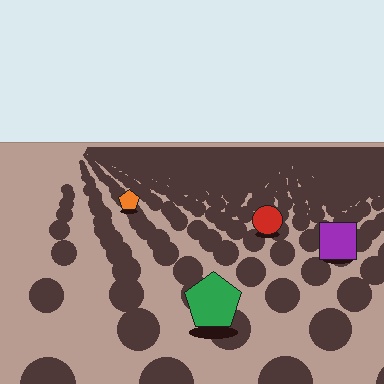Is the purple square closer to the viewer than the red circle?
Yes. The purple square is closer — you can tell from the texture gradient: the ground texture is coarser near it.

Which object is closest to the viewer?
The green pentagon is closest. The texture marks near it are larger and more spread out.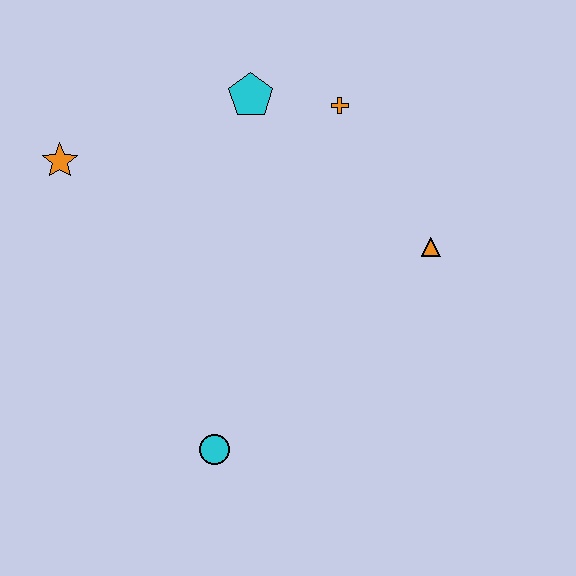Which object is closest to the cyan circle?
The orange triangle is closest to the cyan circle.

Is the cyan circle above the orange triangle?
No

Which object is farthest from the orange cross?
The cyan circle is farthest from the orange cross.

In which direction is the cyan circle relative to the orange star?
The cyan circle is below the orange star.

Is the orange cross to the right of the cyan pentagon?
Yes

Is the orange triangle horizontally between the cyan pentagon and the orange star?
No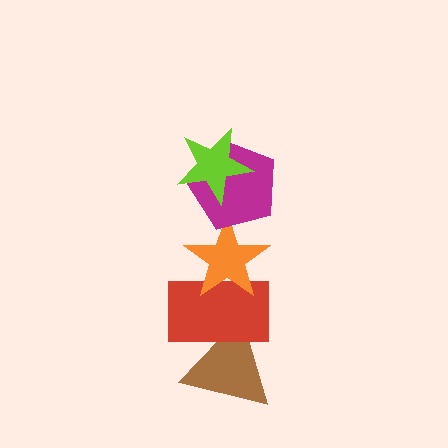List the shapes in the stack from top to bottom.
From top to bottom: the lime star, the magenta pentagon, the orange star, the red rectangle, the brown triangle.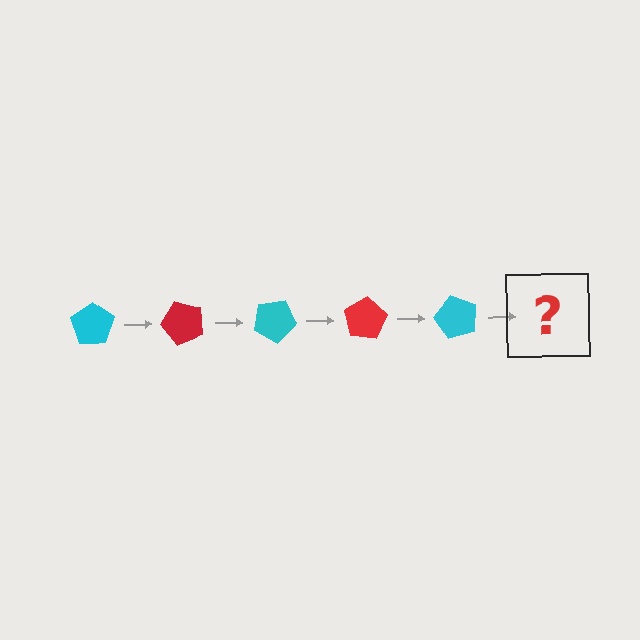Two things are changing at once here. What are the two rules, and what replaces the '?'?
The two rules are that it rotates 50 degrees each step and the color cycles through cyan and red. The '?' should be a red pentagon, rotated 250 degrees from the start.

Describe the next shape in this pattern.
It should be a red pentagon, rotated 250 degrees from the start.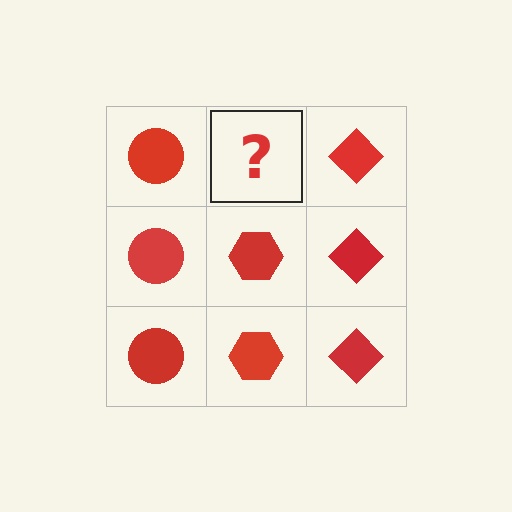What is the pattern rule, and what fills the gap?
The rule is that each column has a consistent shape. The gap should be filled with a red hexagon.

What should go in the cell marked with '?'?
The missing cell should contain a red hexagon.